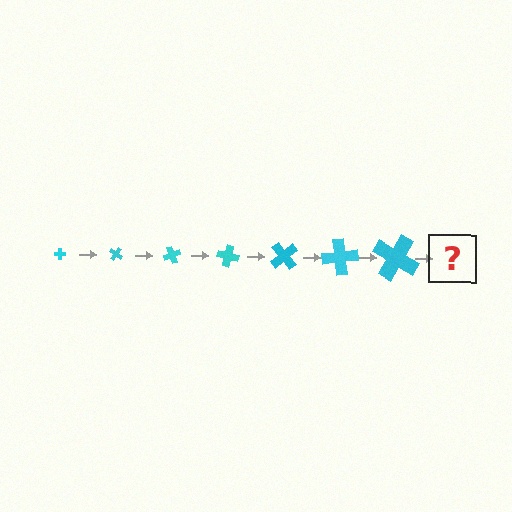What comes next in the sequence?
The next element should be a cross, larger than the previous one and rotated 245 degrees from the start.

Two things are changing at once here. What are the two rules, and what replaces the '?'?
The two rules are that the cross grows larger each step and it rotates 35 degrees each step. The '?' should be a cross, larger than the previous one and rotated 245 degrees from the start.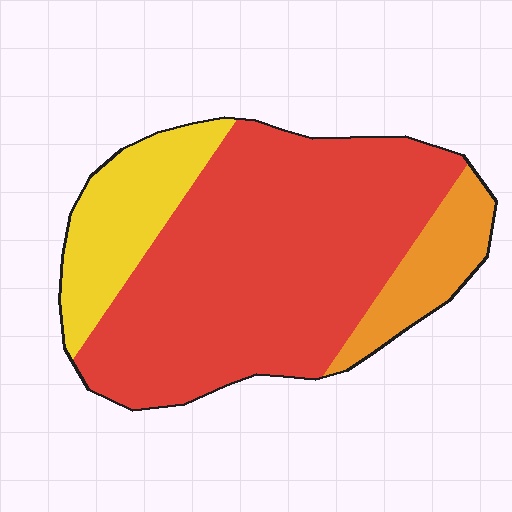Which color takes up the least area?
Orange, at roughly 10%.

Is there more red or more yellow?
Red.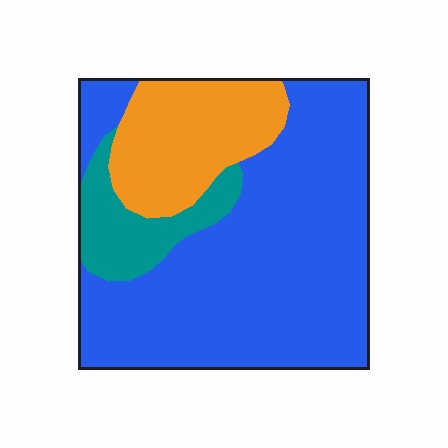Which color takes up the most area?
Blue, at roughly 65%.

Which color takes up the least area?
Teal, at roughly 10%.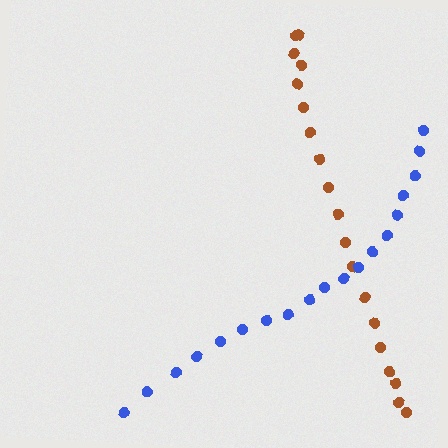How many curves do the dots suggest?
There are 2 distinct paths.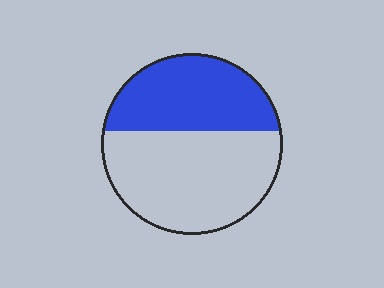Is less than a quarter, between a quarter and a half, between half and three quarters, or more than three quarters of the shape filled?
Between a quarter and a half.